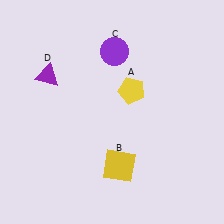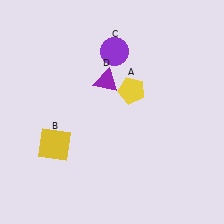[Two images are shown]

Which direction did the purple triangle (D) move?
The purple triangle (D) moved right.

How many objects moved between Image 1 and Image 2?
2 objects moved between the two images.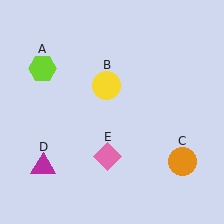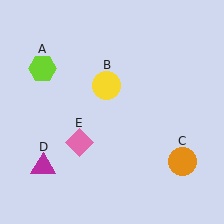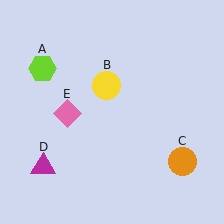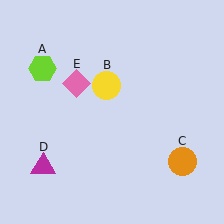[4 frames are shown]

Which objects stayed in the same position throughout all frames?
Lime hexagon (object A) and yellow circle (object B) and orange circle (object C) and magenta triangle (object D) remained stationary.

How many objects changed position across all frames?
1 object changed position: pink diamond (object E).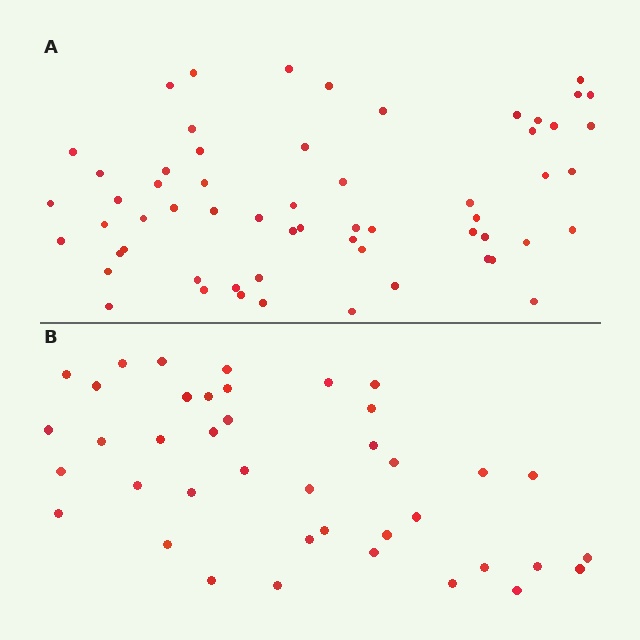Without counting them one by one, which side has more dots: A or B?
Region A (the top region) has more dots.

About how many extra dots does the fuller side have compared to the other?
Region A has approximately 20 more dots than region B.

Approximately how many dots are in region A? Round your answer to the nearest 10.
About 60 dots.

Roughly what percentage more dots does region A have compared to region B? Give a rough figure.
About 50% more.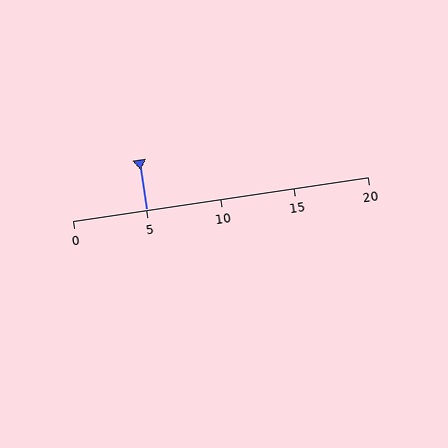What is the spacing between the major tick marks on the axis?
The major ticks are spaced 5 apart.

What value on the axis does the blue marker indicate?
The marker indicates approximately 5.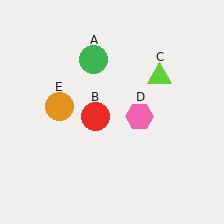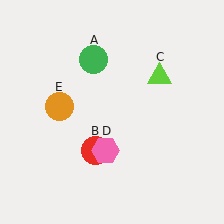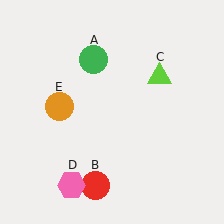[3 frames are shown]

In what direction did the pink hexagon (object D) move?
The pink hexagon (object D) moved down and to the left.